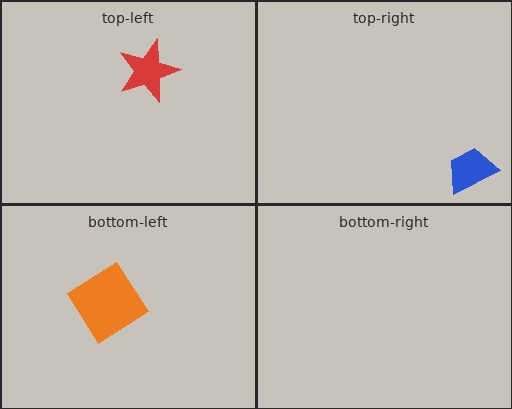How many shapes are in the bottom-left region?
1.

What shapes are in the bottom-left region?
The orange diamond.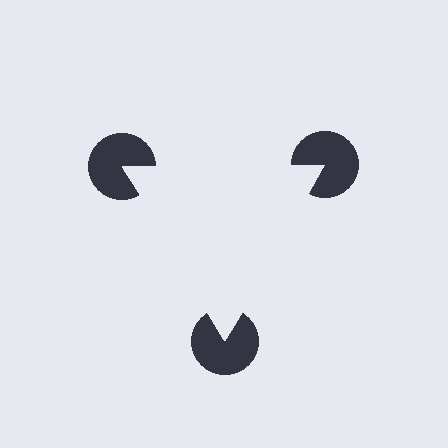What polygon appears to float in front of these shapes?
An illusory triangle — its edges are inferred from the aligned wedge cuts in the pac-man discs, not physically drawn.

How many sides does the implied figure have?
3 sides.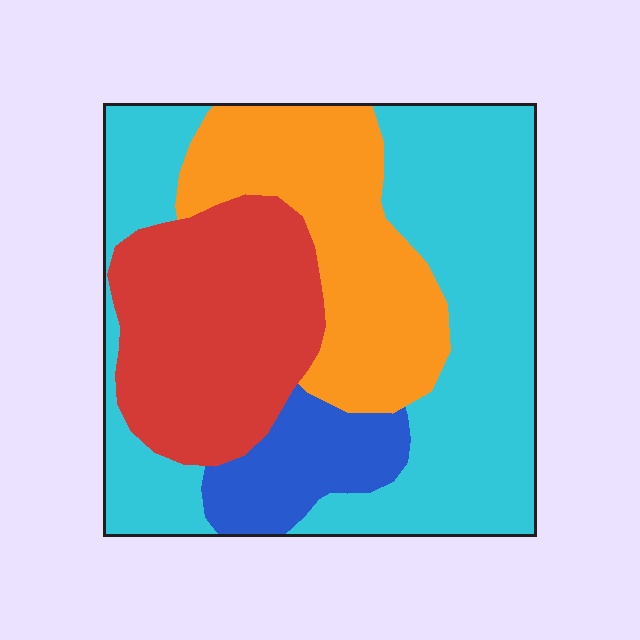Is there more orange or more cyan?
Cyan.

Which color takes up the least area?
Blue, at roughly 10%.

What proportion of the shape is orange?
Orange covers about 25% of the shape.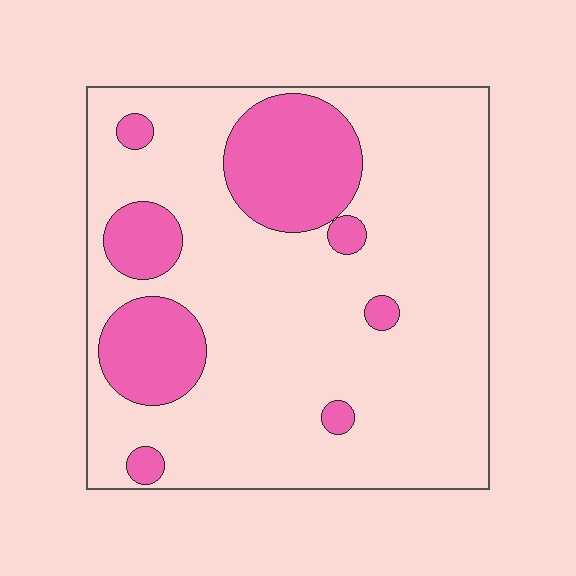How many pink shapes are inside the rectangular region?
8.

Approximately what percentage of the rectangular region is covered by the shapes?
Approximately 20%.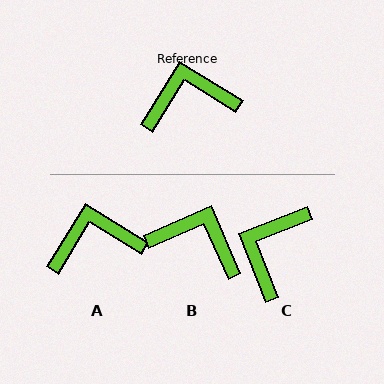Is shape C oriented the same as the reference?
No, it is off by about 53 degrees.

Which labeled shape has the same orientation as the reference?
A.